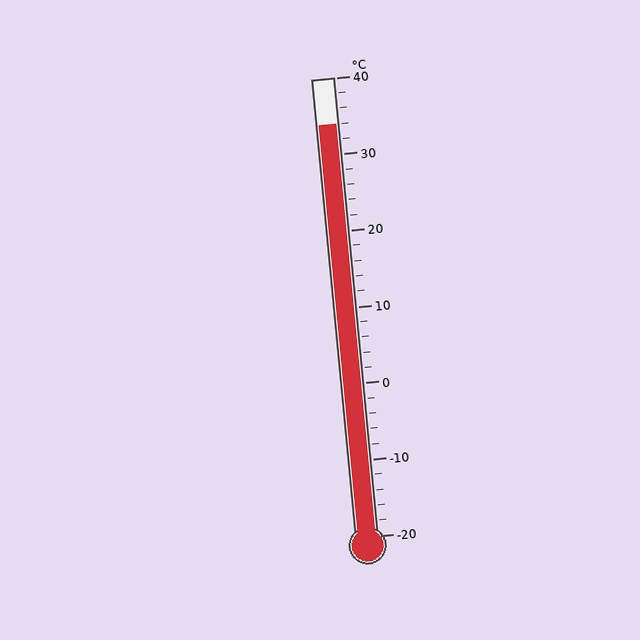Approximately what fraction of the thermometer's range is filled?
The thermometer is filled to approximately 90% of its range.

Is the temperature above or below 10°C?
The temperature is above 10°C.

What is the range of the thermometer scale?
The thermometer scale ranges from -20°C to 40°C.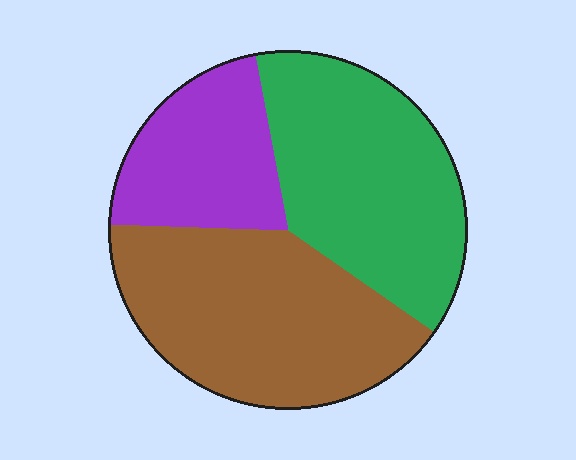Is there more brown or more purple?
Brown.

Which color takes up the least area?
Purple, at roughly 20%.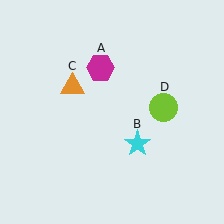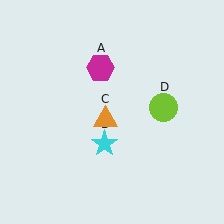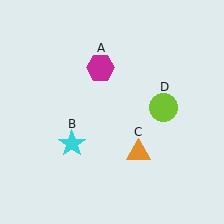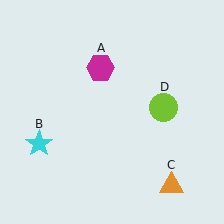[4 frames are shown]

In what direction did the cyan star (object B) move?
The cyan star (object B) moved left.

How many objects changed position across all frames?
2 objects changed position: cyan star (object B), orange triangle (object C).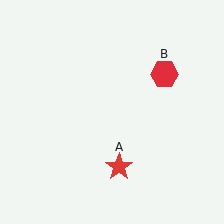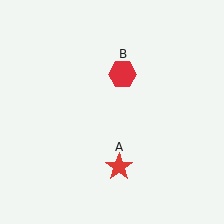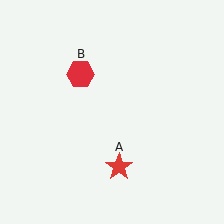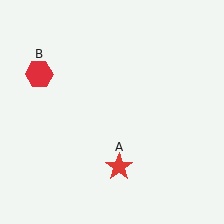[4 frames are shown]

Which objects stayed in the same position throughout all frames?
Red star (object A) remained stationary.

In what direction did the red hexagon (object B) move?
The red hexagon (object B) moved left.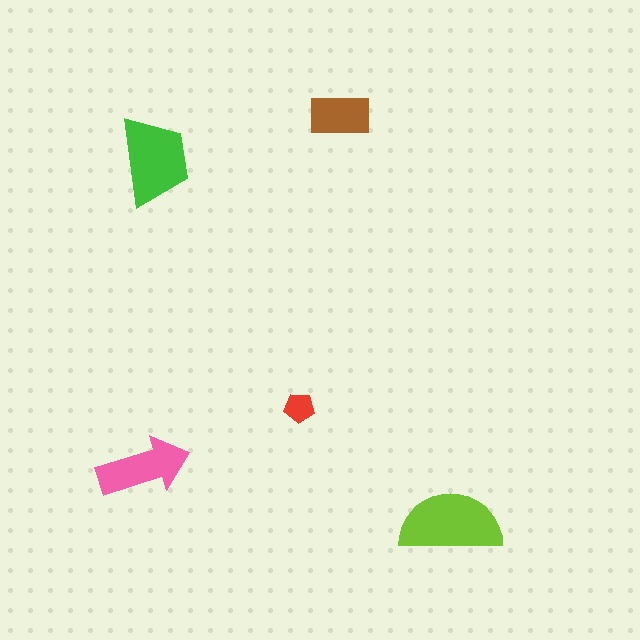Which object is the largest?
The lime semicircle.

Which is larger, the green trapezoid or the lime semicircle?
The lime semicircle.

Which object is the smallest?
The red pentagon.